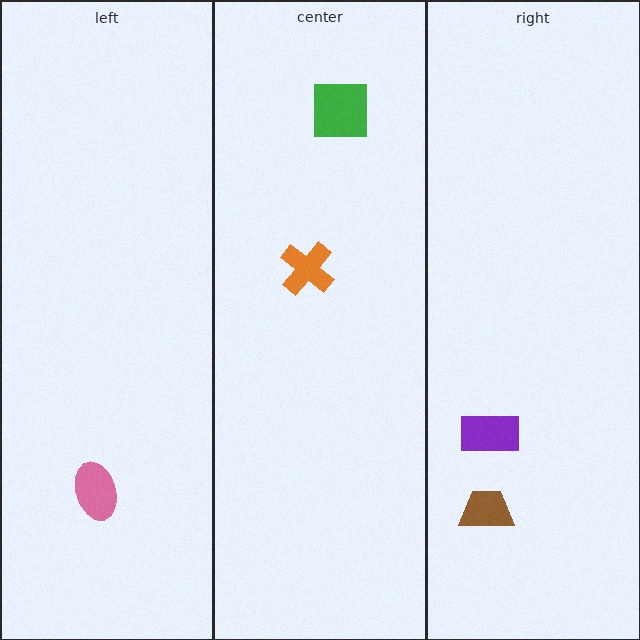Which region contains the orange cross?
The center region.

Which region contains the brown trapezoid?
The right region.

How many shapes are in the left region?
1.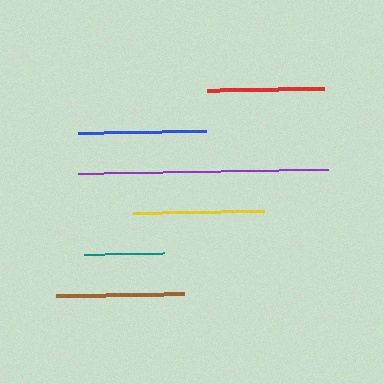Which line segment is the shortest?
The teal line is the shortest at approximately 80 pixels.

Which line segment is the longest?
The purple line is the longest at approximately 250 pixels.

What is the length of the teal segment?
The teal segment is approximately 80 pixels long.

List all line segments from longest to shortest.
From longest to shortest: purple, yellow, blue, brown, red, teal.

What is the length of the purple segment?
The purple segment is approximately 250 pixels long.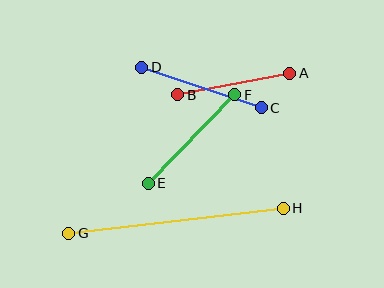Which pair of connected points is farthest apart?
Points G and H are farthest apart.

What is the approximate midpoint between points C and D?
The midpoint is at approximately (201, 87) pixels.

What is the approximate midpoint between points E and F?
The midpoint is at approximately (191, 139) pixels.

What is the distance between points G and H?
The distance is approximately 216 pixels.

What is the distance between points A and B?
The distance is approximately 114 pixels.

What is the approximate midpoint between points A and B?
The midpoint is at approximately (234, 84) pixels.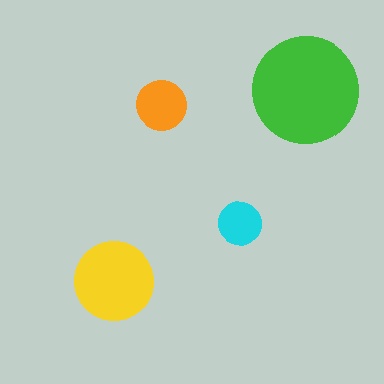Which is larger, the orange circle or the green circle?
The green one.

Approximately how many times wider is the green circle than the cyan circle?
About 2.5 times wider.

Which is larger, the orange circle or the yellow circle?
The yellow one.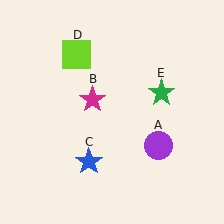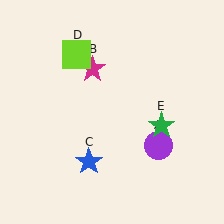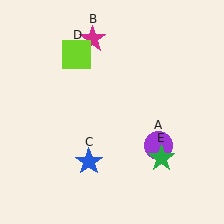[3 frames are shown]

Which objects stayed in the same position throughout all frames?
Purple circle (object A) and blue star (object C) and lime square (object D) remained stationary.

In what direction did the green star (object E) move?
The green star (object E) moved down.